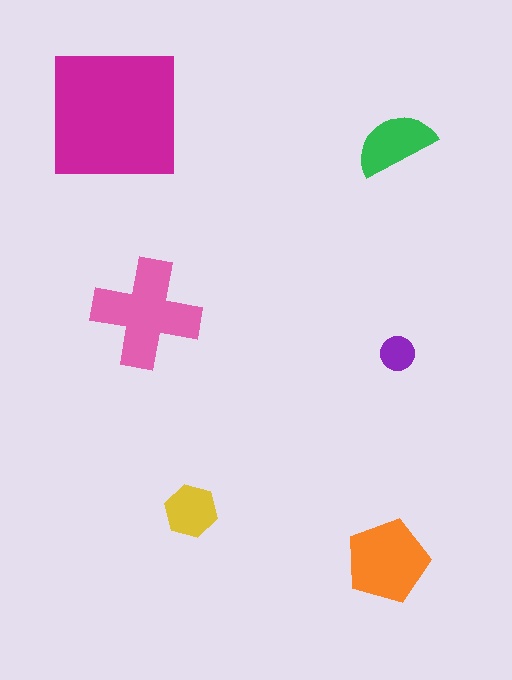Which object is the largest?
The magenta square.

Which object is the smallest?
The purple circle.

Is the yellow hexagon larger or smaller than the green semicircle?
Smaller.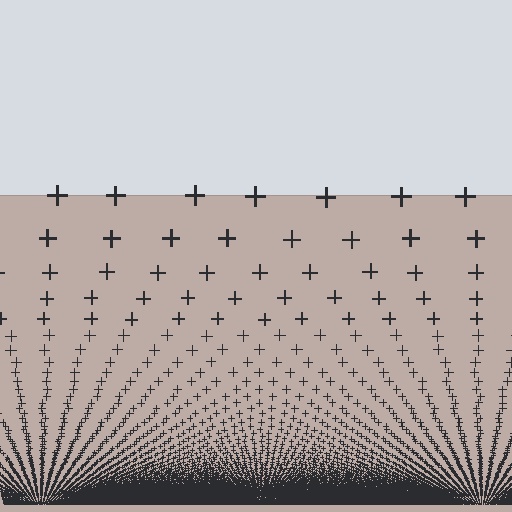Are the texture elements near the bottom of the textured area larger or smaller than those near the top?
Smaller. The gradient is inverted — elements near the bottom are smaller and denser.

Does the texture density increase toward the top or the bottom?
Density increases toward the bottom.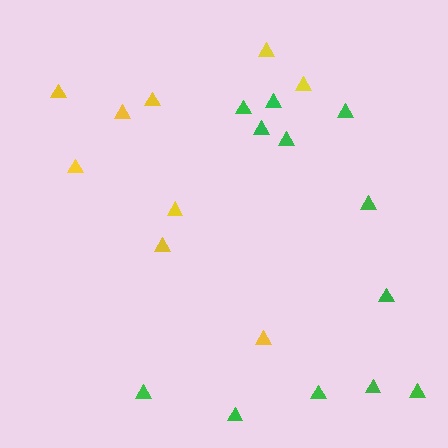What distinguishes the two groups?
There are 2 groups: one group of yellow triangles (9) and one group of green triangles (12).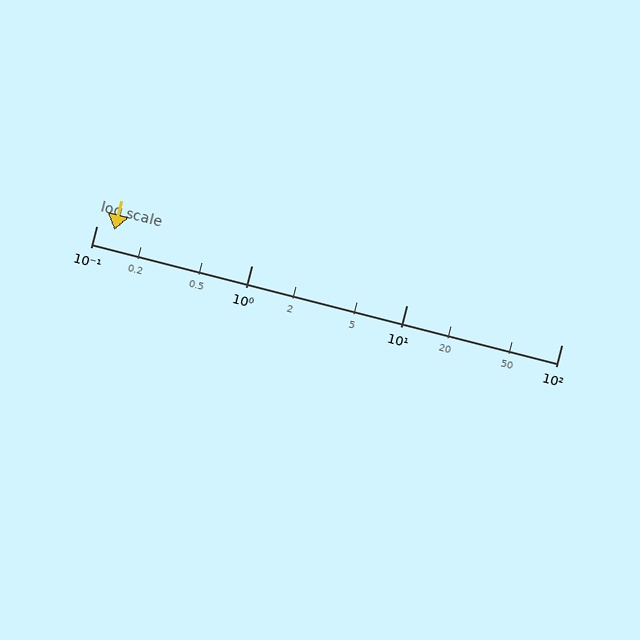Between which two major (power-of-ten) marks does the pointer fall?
The pointer is between 0.1 and 1.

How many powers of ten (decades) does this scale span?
The scale spans 3 decades, from 0.1 to 100.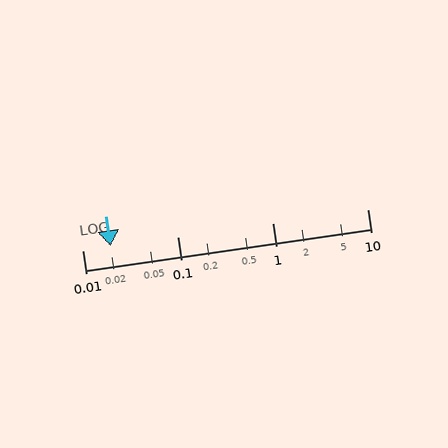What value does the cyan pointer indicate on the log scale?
The pointer indicates approximately 0.02.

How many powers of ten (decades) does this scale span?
The scale spans 3 decades, from 0.01 to 10.